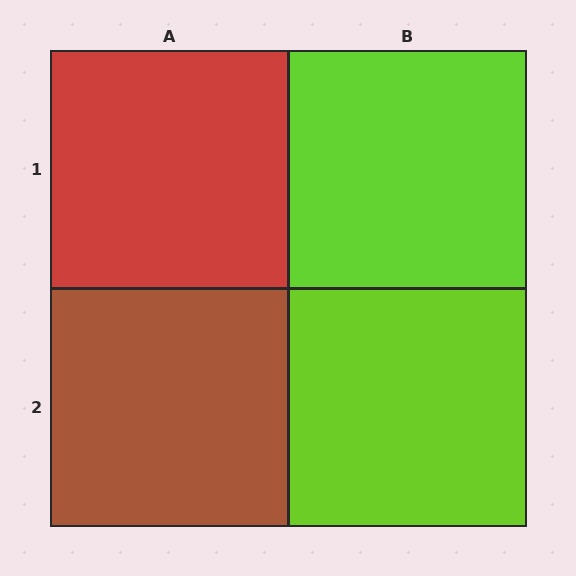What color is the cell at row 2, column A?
Brown.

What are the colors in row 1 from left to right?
Red, lime.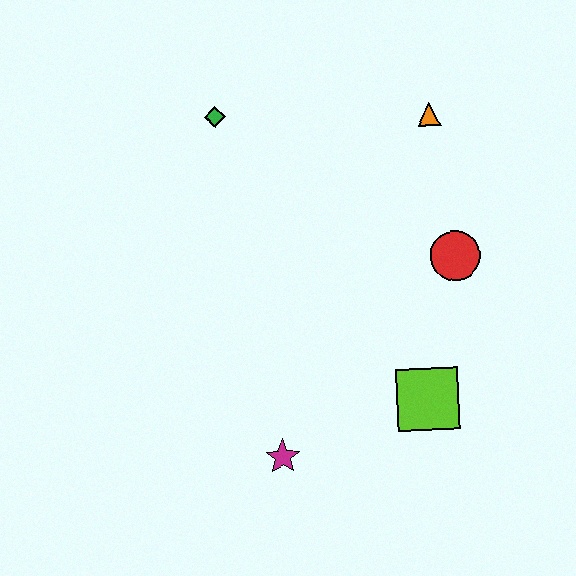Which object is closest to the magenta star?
The lime square is closest to the magenta star.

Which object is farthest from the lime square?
The green diamond is farthest from the lime square.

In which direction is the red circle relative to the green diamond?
The red circle is to the right of the green diamond.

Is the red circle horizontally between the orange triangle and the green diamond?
No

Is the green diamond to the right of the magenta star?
No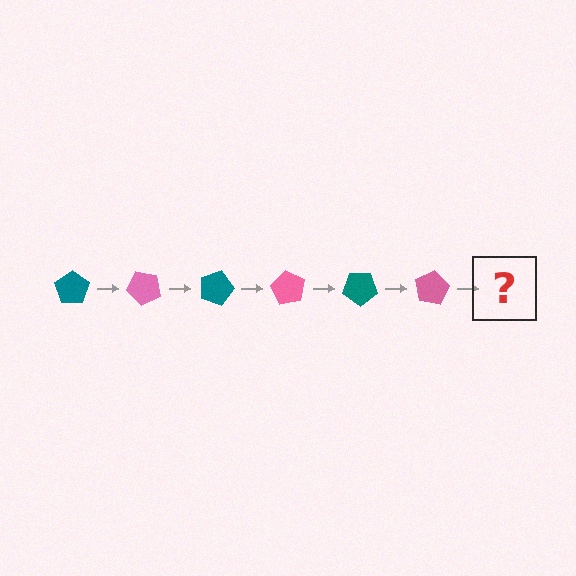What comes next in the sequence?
The next element should be a teal pentagon, rotated 270 degrees from the start.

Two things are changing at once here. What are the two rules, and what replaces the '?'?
The two rules are that it rotates 45 degrees each step and the color cycles through teal and pink. The '?' should be a teal pentagon, rotated 270 degrees from the start.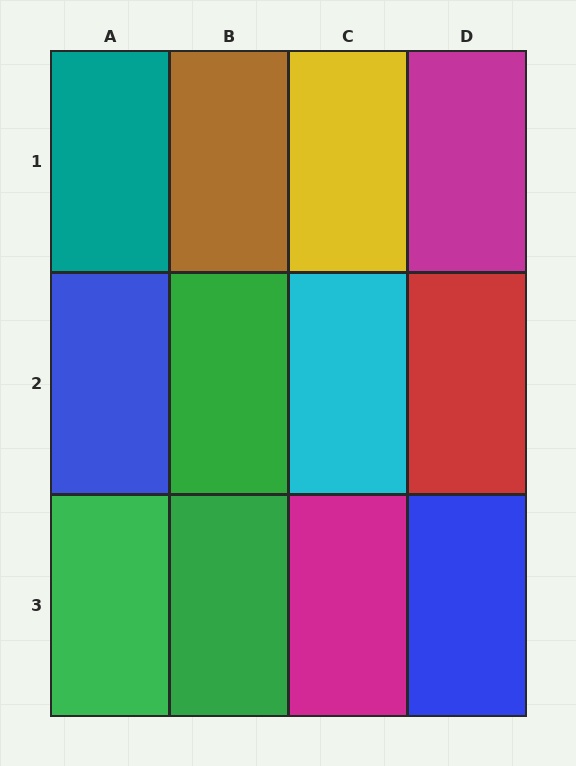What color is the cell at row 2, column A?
Blue.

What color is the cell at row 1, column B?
Brown.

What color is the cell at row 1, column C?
Yellow.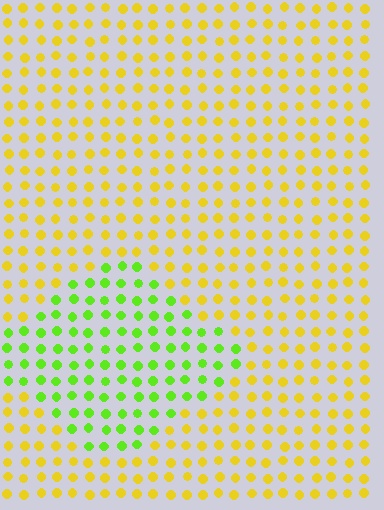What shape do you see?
I see a diamond.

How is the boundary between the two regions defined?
The boundary is defined purely by a slight shift in hue (about 49 degrees). Spacing, size, and orientation are identical on both sides.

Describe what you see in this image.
The image is filled with small yellow elements in a uniform arrangement. A diamond-shaped region is visible where the elements are tinted to a slightly different hue, forming a subtle color boundary.